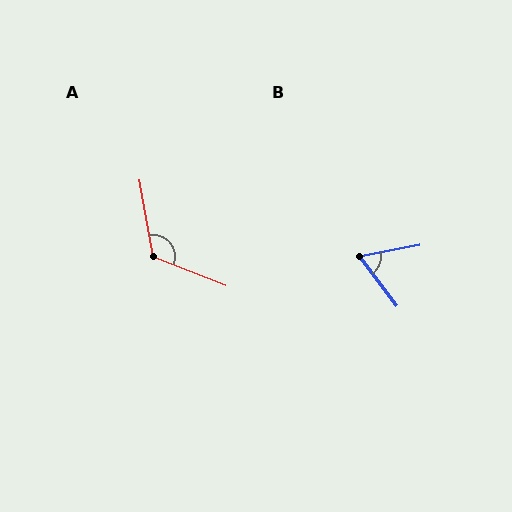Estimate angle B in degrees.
Approximately 63 degrees.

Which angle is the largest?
A, at approximately 121 degrees.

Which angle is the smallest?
B, at approximately 63 degrees.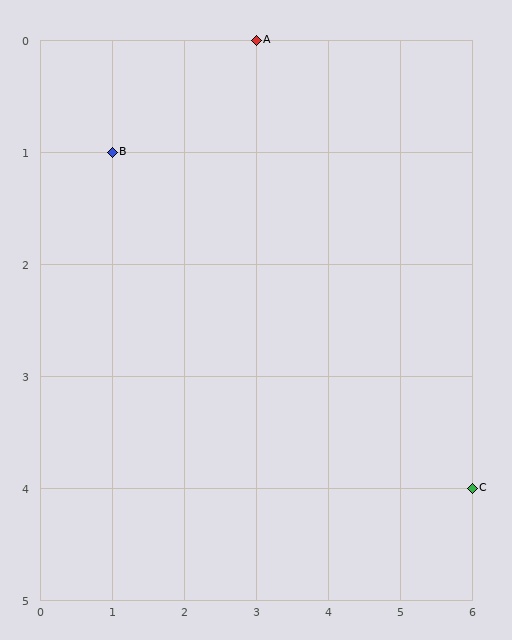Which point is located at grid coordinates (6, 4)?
Point C is at (6, 4).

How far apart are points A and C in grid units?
Points A and C are 3 columns and 4 rows apart (about 5.0 grid units diagonally).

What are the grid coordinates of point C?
Point C is at grid coordinates (6, 4).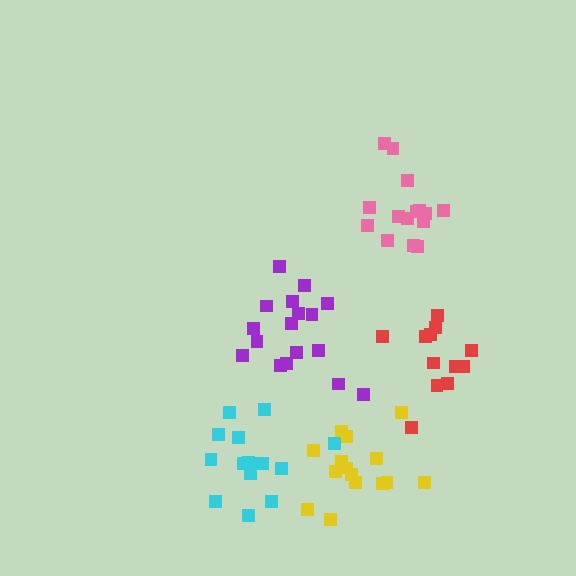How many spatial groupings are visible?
There are 5 spatial groupings.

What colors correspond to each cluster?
The clusters are colored: pink, purple, yellow, red, cyan.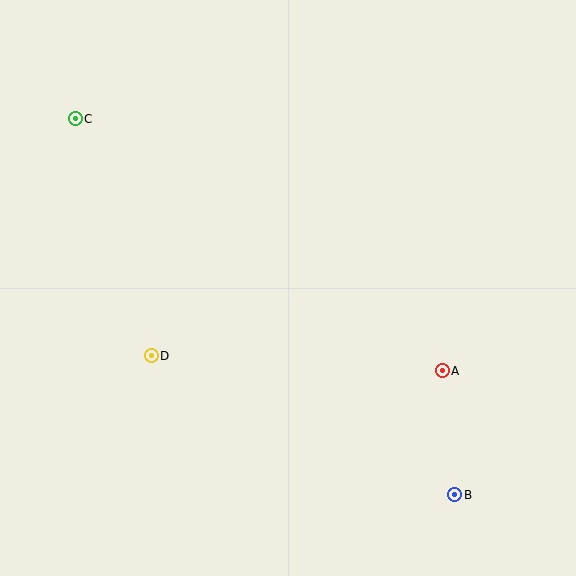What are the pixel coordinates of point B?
Point B is at (455, 495).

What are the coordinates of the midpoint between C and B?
The midpoint between C and B is at (265, 307).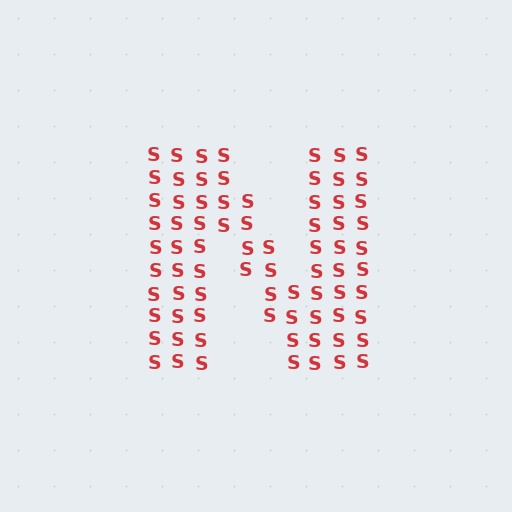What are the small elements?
The small elements are letter S's.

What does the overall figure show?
The overall figure shows the letter N.